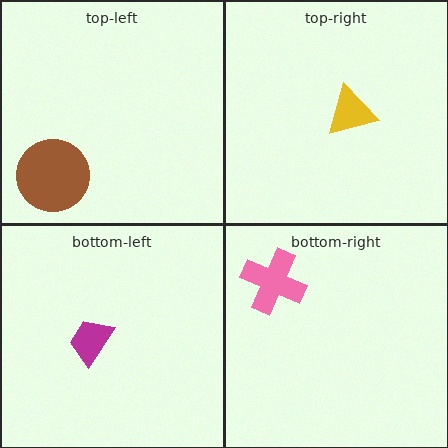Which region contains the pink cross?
The bottom-right region.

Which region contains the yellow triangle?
The top-right region.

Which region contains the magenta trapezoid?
The bottom-left region.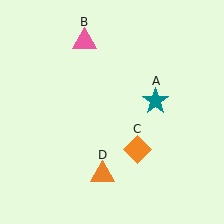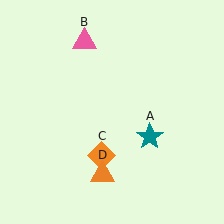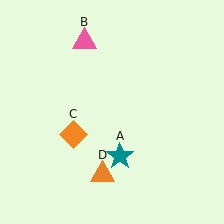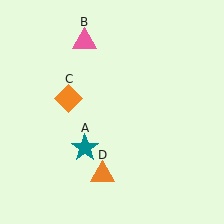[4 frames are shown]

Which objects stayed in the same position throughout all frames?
Pink triangle (object B) and orange triangle (object D) remained stationary.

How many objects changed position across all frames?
2 objects changed position: teal star (object A), orange diamond (object C).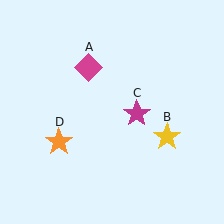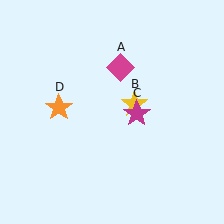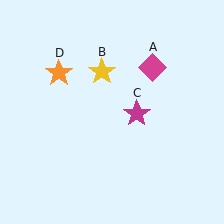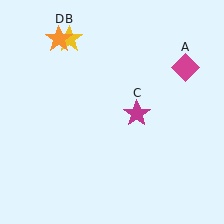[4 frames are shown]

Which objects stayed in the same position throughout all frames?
Magenta star (object C) remained stationary.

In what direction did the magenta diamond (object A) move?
The magenta diamond (object A) moved right.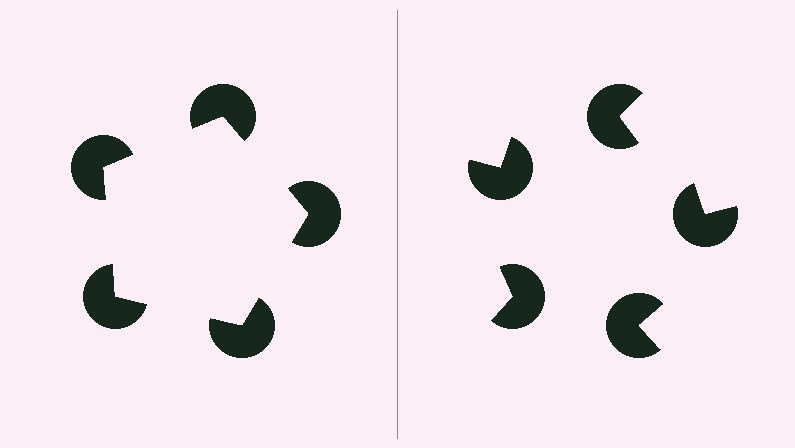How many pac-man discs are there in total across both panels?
10 — 5 on each side.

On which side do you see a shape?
An illusory pentagon appears on the left side. On the right side the wedge cuts are rotated, so no coherent shape forms.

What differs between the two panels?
The pac-man discs are positioned identically on both sides; only the wedge orientations differ. On the left they align to a pentagon; on the right they are misaligned.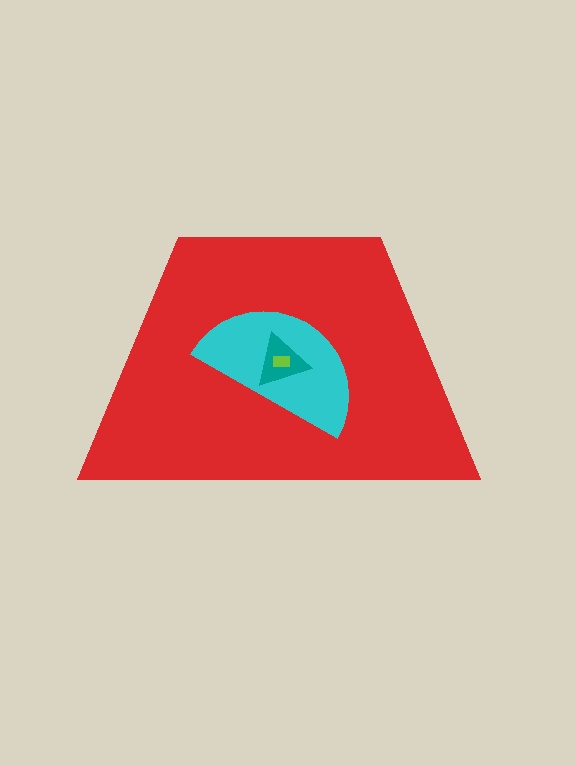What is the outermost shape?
The red trapezoid.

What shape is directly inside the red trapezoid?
The cyan semicircle.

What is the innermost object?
The lime rectangle.